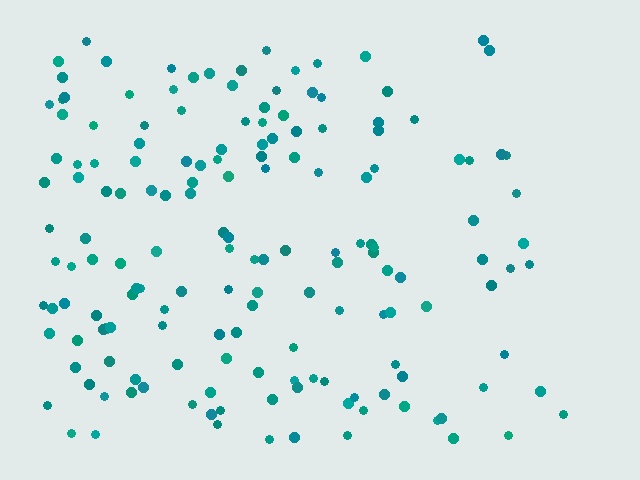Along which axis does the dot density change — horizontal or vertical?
Horizontal.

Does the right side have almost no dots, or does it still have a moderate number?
Still a moderate number, just noticeably fewer than the left.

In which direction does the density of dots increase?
From right to left, with the left side densest.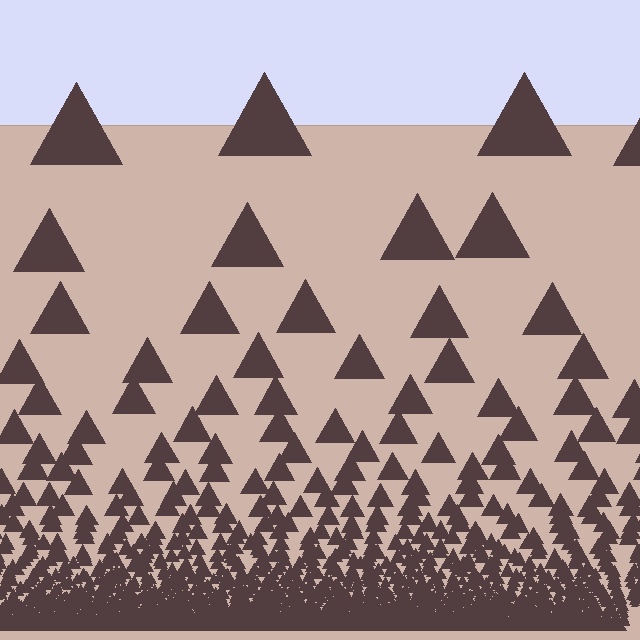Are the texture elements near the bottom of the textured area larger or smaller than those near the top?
Smaller. The gradient is inverted — elements near the bottom are smaller and denser.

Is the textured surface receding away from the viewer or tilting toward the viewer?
The surface appears to tilt toward the viewer. Texture elements get larger and sparser toward the top.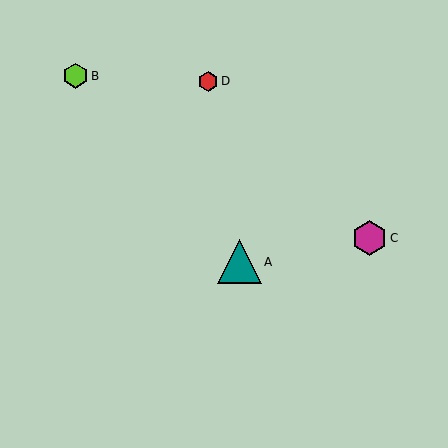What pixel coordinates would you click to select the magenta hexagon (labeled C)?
Click at (370, 238) to select the magenta hexagon C.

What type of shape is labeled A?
Shape A is a teal triangle.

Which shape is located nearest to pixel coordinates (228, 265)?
The teal triangle (labeled A) at (239, 262) is nearest to that location.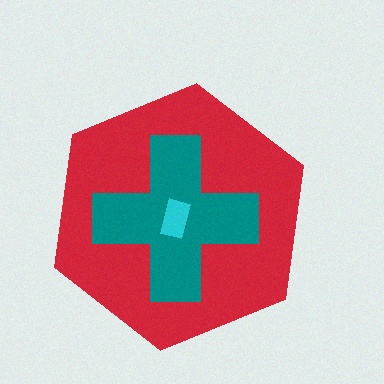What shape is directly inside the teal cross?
The cyan rectangle.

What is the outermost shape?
The red hexagon.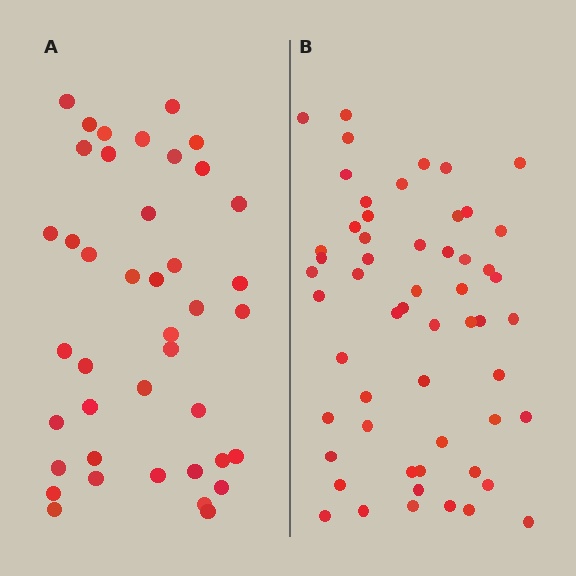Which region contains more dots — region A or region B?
Region B (the right region) has more dots.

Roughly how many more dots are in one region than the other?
Region B has approximately 15 more dots than region A.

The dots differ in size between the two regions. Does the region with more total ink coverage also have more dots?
No. Region A has more total ink coverage because its dots are larger, but region B actually contains more individual dots. Total area can be misleading — the number of items is what matters here.